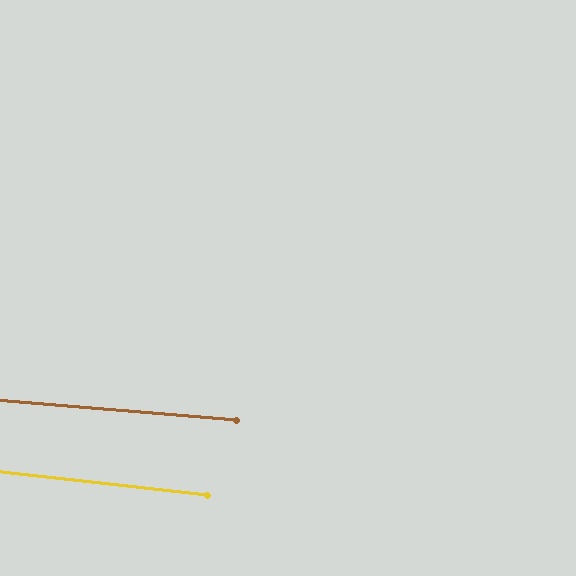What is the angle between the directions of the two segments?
Approximately 2 degrees.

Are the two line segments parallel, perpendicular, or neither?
Parallel — their directions differ by only 1.7°.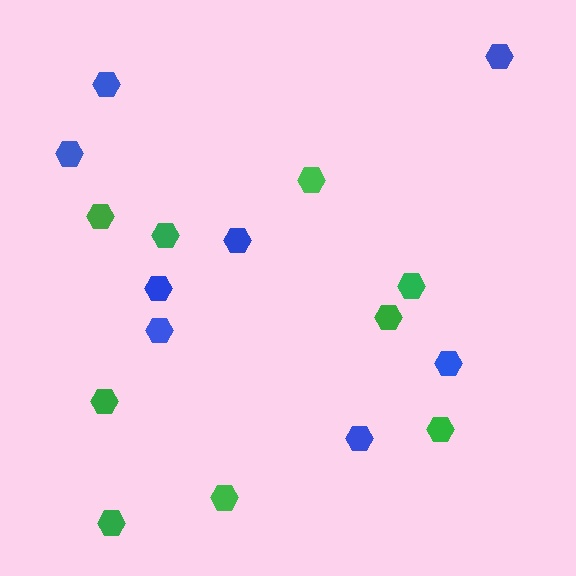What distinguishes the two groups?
There are 2 groups: one group of blue hexagons (8) and one group of green hexagons (9).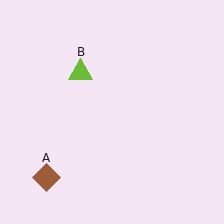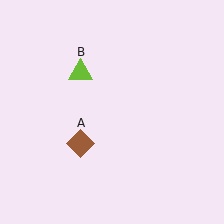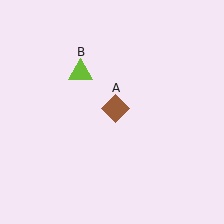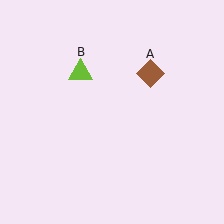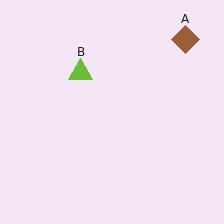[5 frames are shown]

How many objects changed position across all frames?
1 object changed position: brown diamond (object A).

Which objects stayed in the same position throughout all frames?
Lime triangle (object B) remained stationary.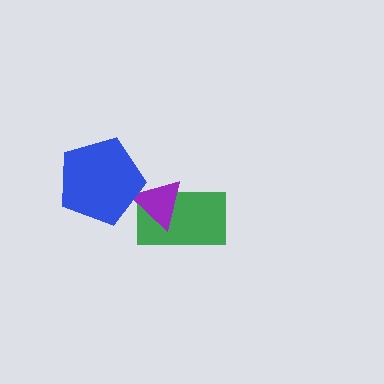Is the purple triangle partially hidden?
Yes, it is partially covered by another shape.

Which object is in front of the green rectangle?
The purple triangle is in front of the green rectangle.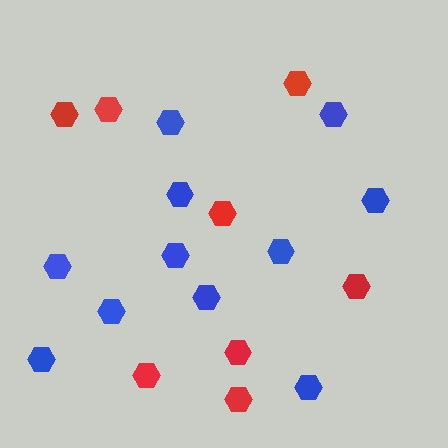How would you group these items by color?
There are 2 groups: one group of blue hexagons (11) and one group of red hexagons (8).